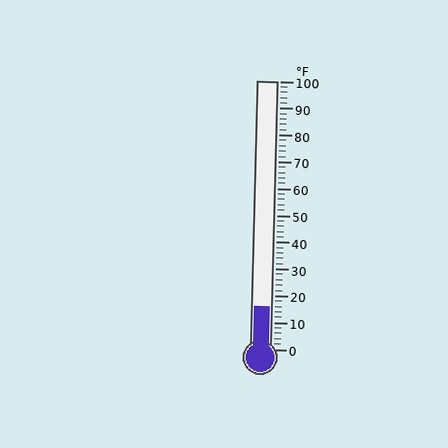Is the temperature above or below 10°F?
The temperature is above 10°F.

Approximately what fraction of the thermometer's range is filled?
The thermometer is filled to approximately 15% of its range.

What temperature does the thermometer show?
The thermometer shows approximately 16°F.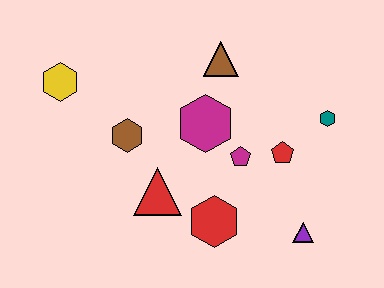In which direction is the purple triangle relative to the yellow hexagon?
The purple triangle is to the right of the yellow hexagon.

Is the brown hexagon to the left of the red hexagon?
Yes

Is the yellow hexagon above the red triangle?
Yes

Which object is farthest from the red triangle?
The teal hexagon is farthest from the red triangle.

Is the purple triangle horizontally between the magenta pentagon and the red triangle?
No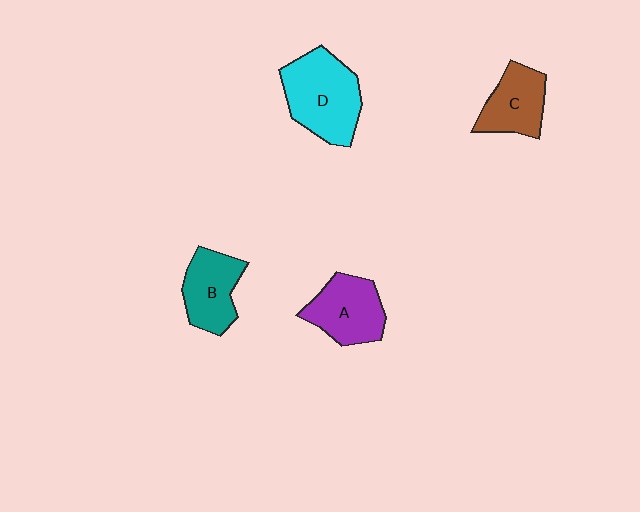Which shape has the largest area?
Shape D (cyan).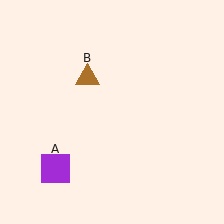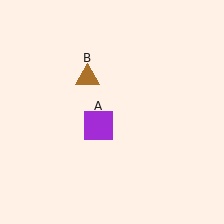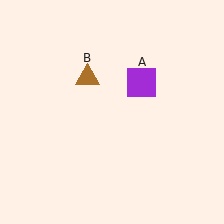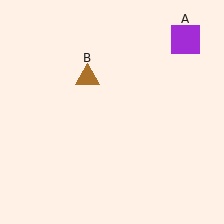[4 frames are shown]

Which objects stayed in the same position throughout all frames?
Brown triangle (object B) remained stationary.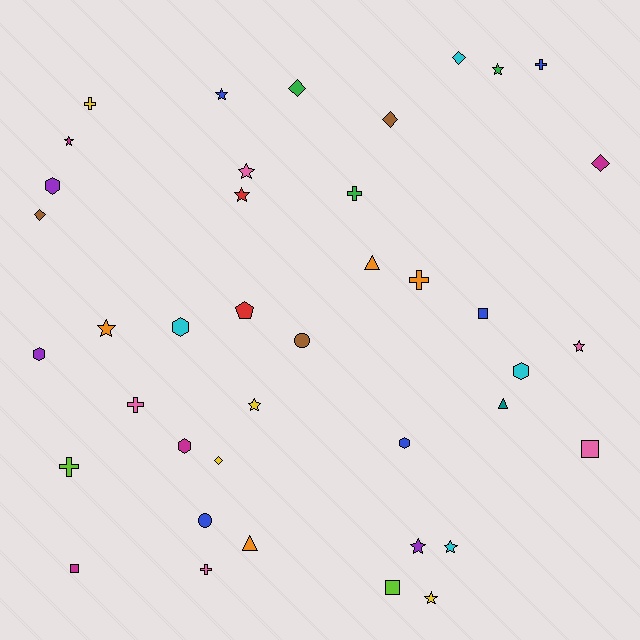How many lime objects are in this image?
There are 2 lime objects.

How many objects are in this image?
There are 40 objects.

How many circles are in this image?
There are 2 circles.